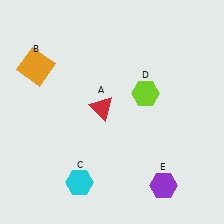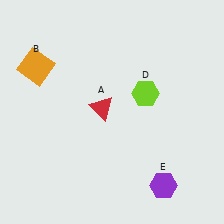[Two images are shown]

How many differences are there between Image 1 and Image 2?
There is 1 difference between the two images.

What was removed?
The cyan hexagon (C) was removed in Image 2.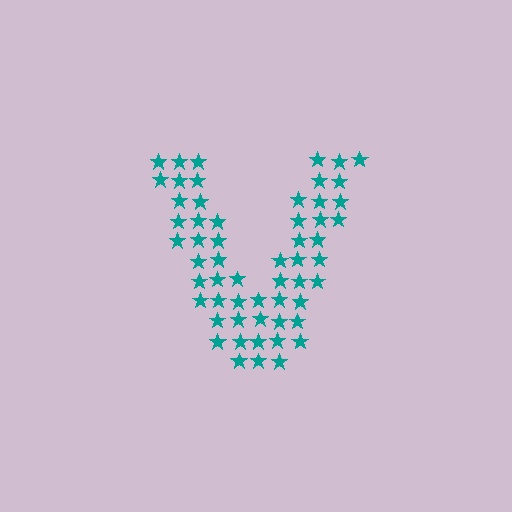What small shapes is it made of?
It is made of small stars.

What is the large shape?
The large shape is the letter V.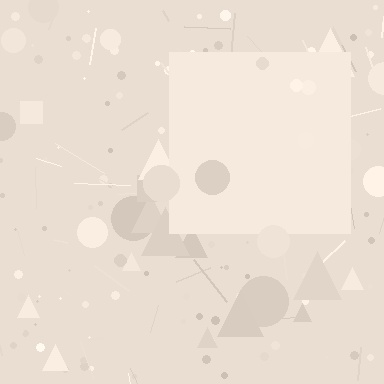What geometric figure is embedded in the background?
A square is embedded in the background.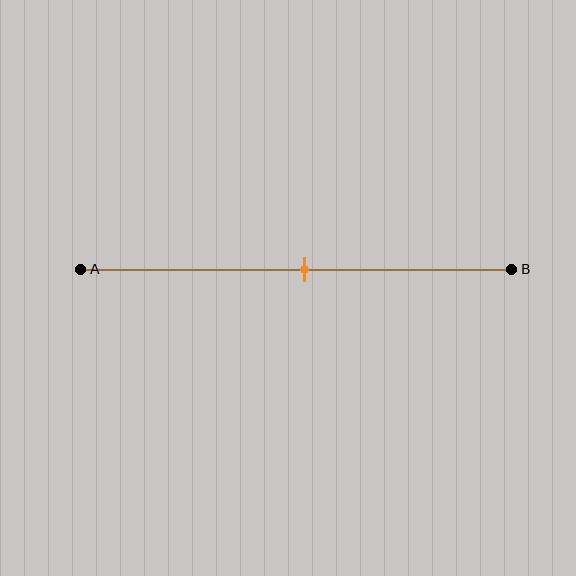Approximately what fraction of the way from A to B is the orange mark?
The orange mark is approximately 50% of the way from A to B.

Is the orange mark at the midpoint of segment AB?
Yes, the mark is approximately at the midpoint.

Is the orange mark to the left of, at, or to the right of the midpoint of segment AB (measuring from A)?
The orange mark is approximately at the midpoint of segment AB.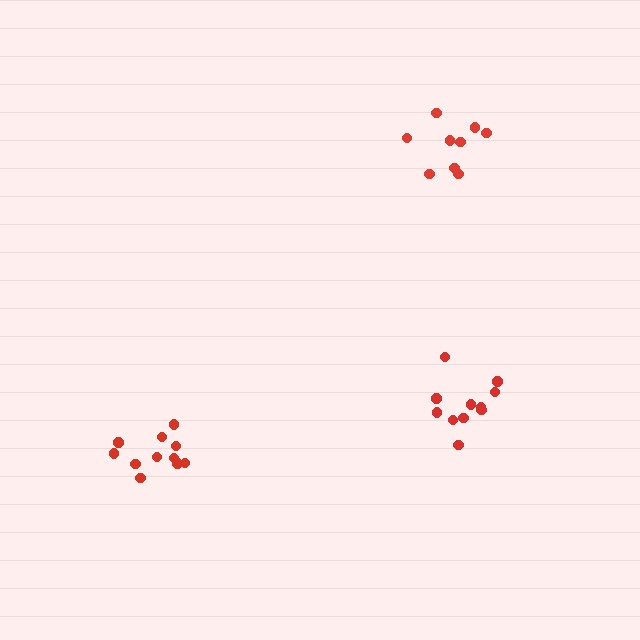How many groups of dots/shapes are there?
There are 3 groups.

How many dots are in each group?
Group 1: 9 dots, Group 2: 11 dots, Group 3: 11 dots (31 total).